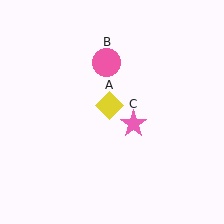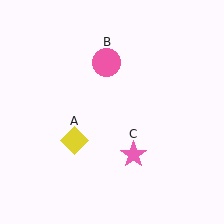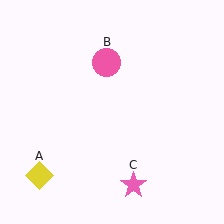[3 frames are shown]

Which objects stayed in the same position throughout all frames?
Pink circle (object B) remained stationary.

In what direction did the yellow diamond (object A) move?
The yellow diamond (object A) moved down and to the left.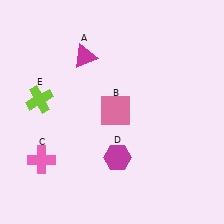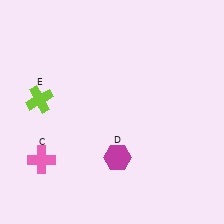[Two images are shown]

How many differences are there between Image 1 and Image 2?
There are 2 differences between the two images.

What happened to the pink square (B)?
The pink square (B) was removed in Image 2. It was in the top-right area of Image 1.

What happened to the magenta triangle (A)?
The magenta triangle (A) was removed in Image 2. It was in the top-left area of Image 1.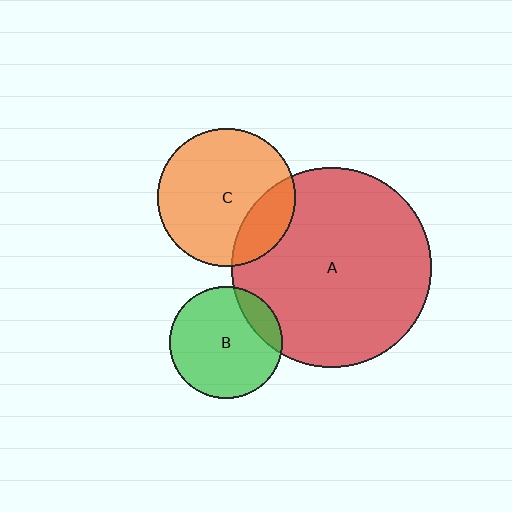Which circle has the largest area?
Circle A (red).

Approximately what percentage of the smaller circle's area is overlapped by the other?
Approximately 20%.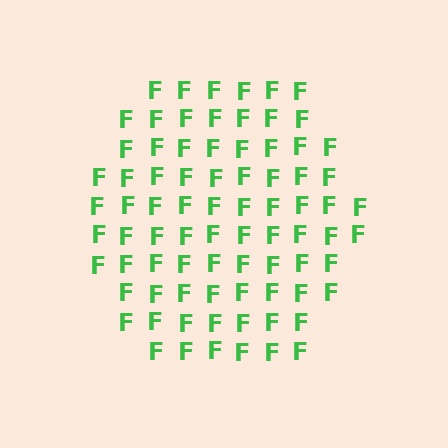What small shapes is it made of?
It is made of small letter F's.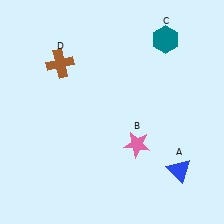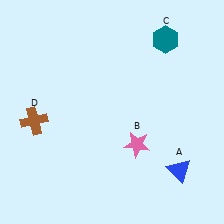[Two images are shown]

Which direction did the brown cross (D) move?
The brown cross (D) moved down.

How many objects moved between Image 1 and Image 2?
1 object moved between the two images.